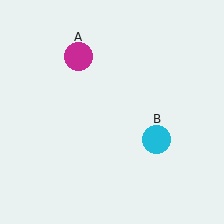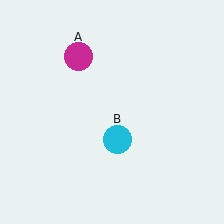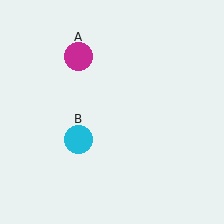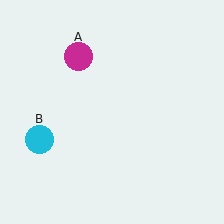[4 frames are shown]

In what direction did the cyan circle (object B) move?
The cyan circle (object B) moved left.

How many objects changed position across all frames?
1 object changed position: cyan circle (object B).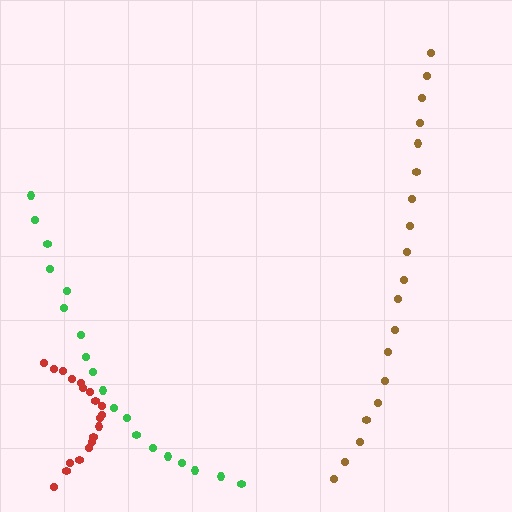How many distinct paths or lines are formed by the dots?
There are 3 distinct paths.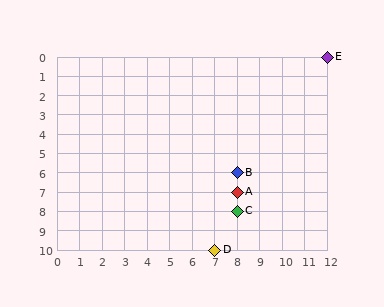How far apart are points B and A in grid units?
Points B and A are 1 row apart.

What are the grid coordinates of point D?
Point D is at grid coordinates (7, 10).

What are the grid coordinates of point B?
Point B is at grid coordinates (8, 6).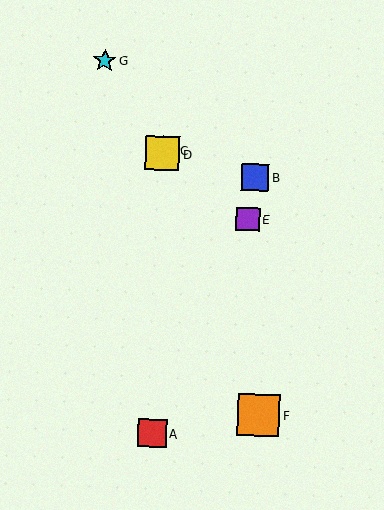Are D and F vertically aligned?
No, D is at x≈163 and F is at x≈258.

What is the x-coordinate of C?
Object C is at x≈163.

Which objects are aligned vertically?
Objects A, C, D are aligned vertically.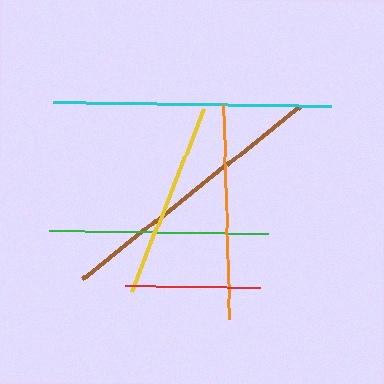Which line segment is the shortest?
The red line is the shortest at approximately 135 pixels.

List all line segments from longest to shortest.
From longest to shortest: brown, cyan, green, orange, yellow, red.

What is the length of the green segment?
The green segment is approximately 219 pixels long.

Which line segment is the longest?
The brown line is the longest at approximately 279 pixels.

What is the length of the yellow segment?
The yellow segment is approximately 197 pixels long.